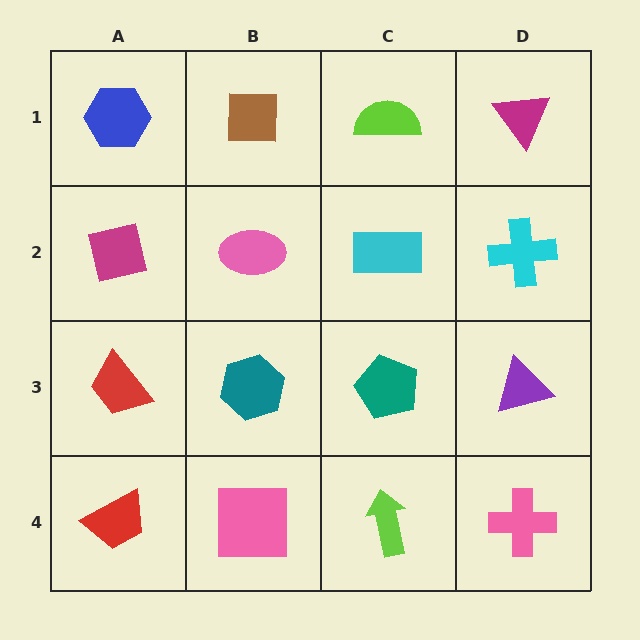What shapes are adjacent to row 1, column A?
A magenta square (row 2, column A), a brown square (row 1, column B).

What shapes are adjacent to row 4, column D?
A purple triangle (row 3, column D), a lime arrow (row 4, column C).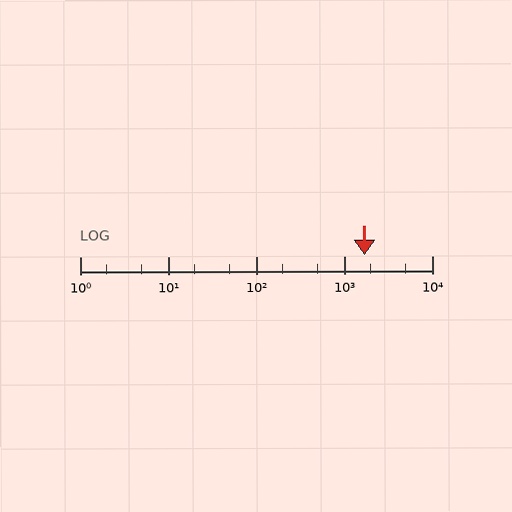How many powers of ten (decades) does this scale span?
The scale spans 4 decades, from 1 to 10000.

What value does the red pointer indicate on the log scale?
The pointer indicates approximately 1700.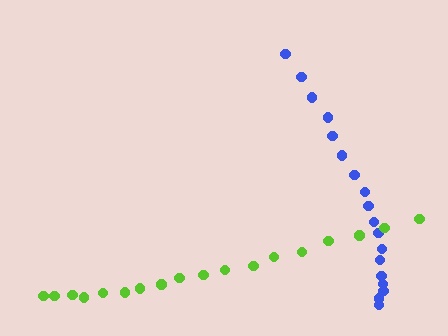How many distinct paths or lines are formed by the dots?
There are 2 distinct paths.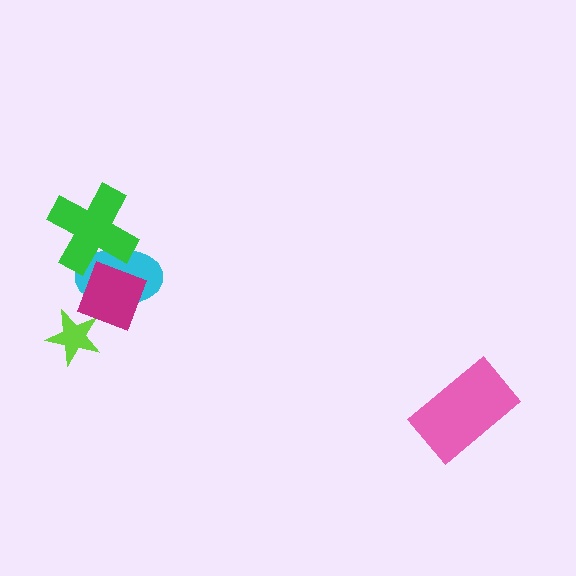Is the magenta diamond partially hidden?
Yes, it is partially covered by another shape.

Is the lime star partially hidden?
Yes, it is partially covered by another shape.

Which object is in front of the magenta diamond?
The green cross is in front of the magenta diamond.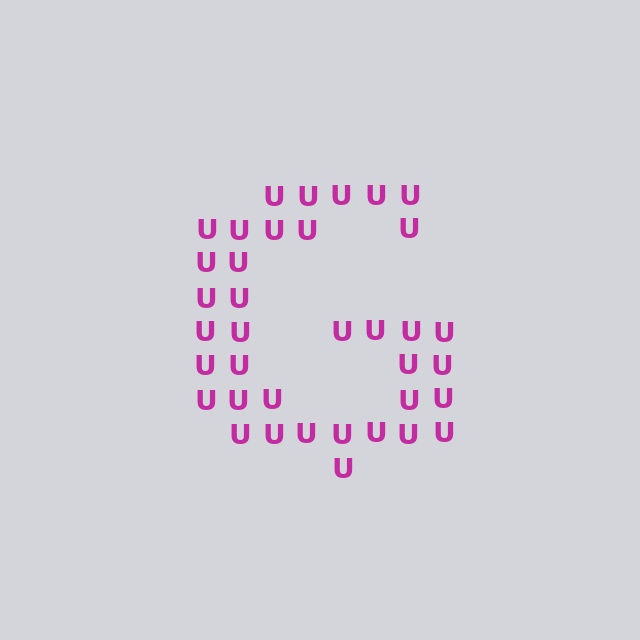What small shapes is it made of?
It is made of small letter U's.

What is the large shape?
The large shape is the letter G.